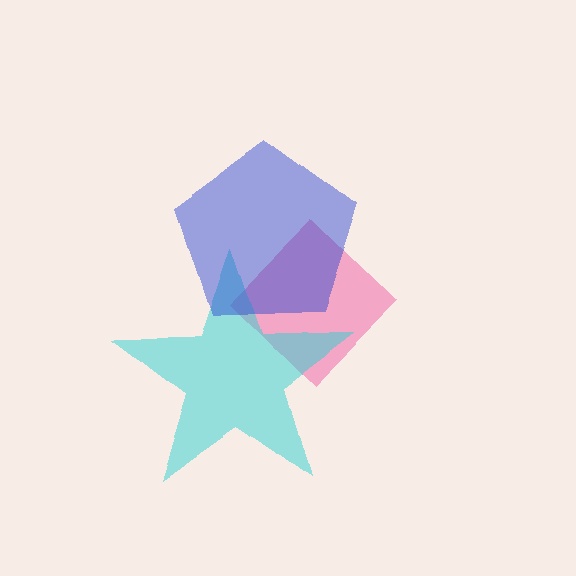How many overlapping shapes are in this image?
There are 3 overlapping shapes in the image.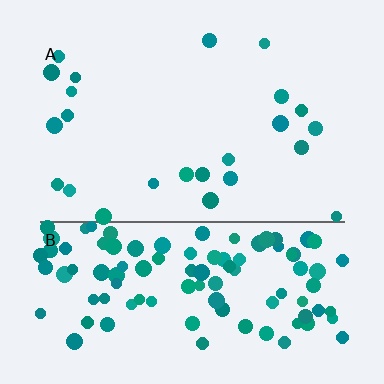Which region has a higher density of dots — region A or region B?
B (the bottom).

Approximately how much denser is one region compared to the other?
Approximately 4.8× — region B over region A.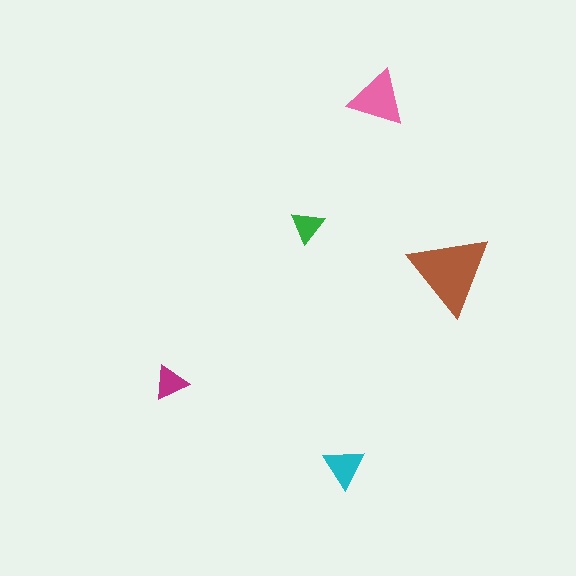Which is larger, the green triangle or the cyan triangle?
The cyan one.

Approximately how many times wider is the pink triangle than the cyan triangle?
About 1.5 times wider.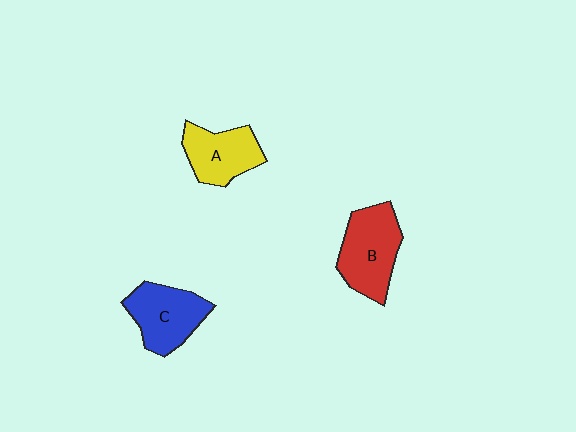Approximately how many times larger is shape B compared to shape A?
Approximately 1.2 times.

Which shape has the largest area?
Shape B (red).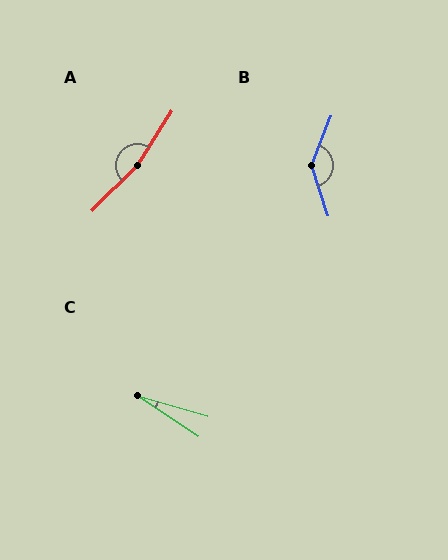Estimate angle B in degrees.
Approximately 141 degrees.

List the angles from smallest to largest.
C (18°), B (141°), A (167°).